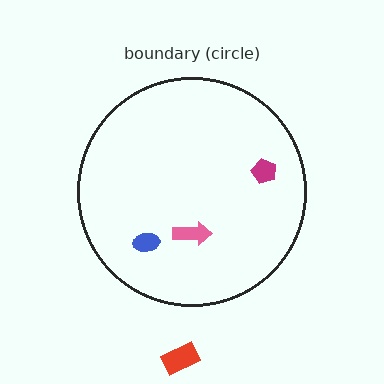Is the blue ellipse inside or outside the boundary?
Inside.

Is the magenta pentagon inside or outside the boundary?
Inside.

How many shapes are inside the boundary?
3 inside, 1 outside.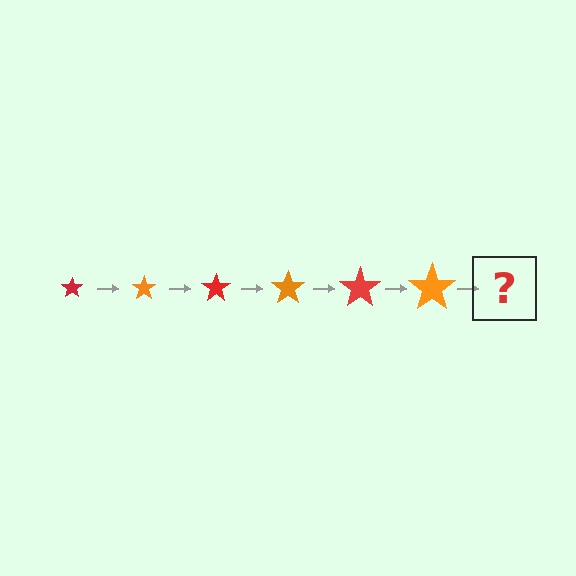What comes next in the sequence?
The next element should be a red star, larger than the previous one.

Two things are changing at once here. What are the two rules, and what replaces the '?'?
The two rules are that the star grows larger each step and the color cycles through red and orange. The '?' should be a red star, larger than the previous one.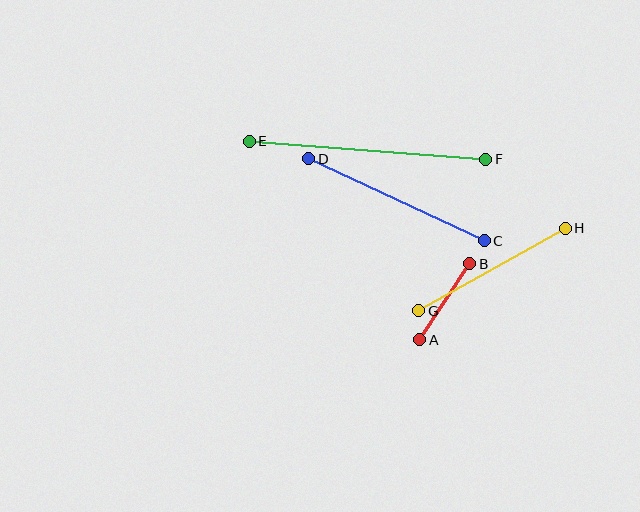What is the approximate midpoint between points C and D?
The midpoint is at approximately (396, 200) pixels.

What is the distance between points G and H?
The distance is approximately 168 pixels.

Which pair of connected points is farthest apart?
Points E and F are farthest apart.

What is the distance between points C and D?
The distance is approximately 194 pixels.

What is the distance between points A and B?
The distance is approximately 91 pixels.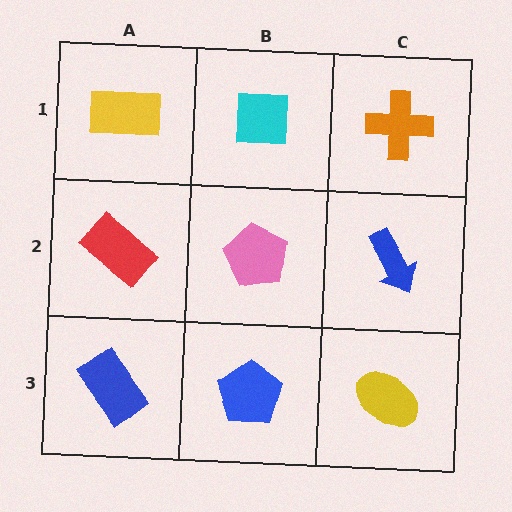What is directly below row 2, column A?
A blue rectangle.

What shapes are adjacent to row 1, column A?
A red rectangle (row 2, column A), a cyan square (row 1, column B).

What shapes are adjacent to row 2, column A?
A yellow rectangle (row 1, column A), a blue rectangle (row 3, column A), a pink pentagon (row 2, column B).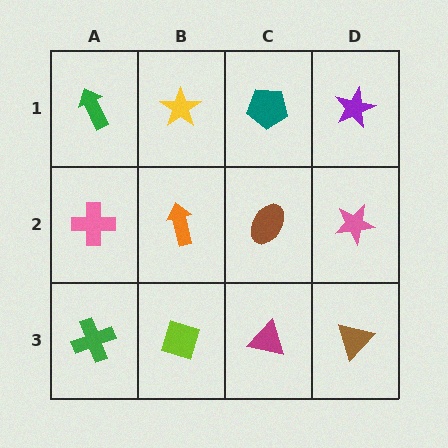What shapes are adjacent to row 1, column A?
A pink cross (row 2, column A), a yellow star (row 1, column B).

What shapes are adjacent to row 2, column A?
A green arrow (row 1, column A), a green cross (row 3, column A), an orange arrow (row 2, column B).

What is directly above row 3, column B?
An orange arrow.